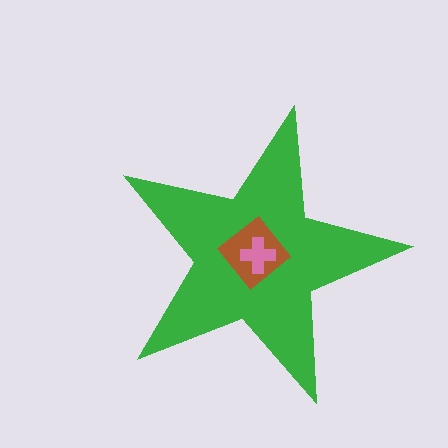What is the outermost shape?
The green star.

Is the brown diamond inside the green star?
Yes.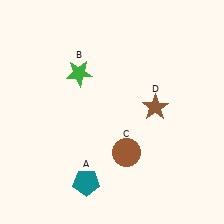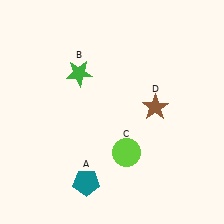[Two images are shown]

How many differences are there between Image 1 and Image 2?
There is 1 difference between the two images.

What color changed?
The circle (C) changed from brown in Image 1 to lime in Image 2.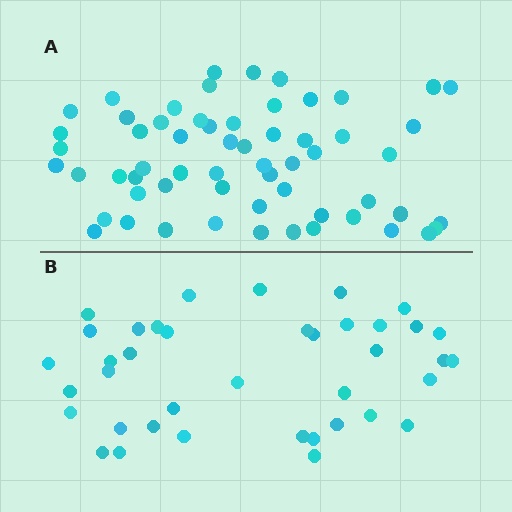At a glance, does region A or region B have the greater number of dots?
Region A (the top region) has more dots.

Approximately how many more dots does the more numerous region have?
Region A has approximately 20 more dots than region B.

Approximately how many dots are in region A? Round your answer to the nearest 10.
About 60 dots.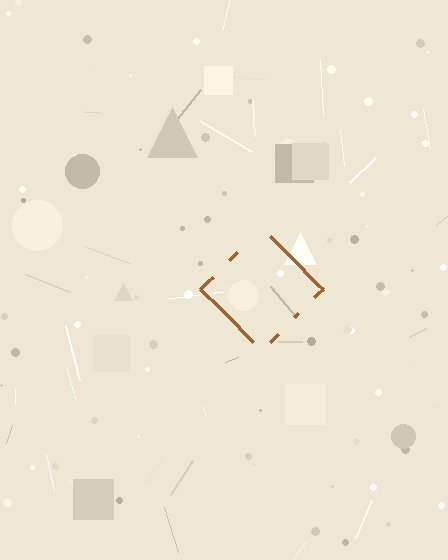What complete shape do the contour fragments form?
The contour fragments form a diamond.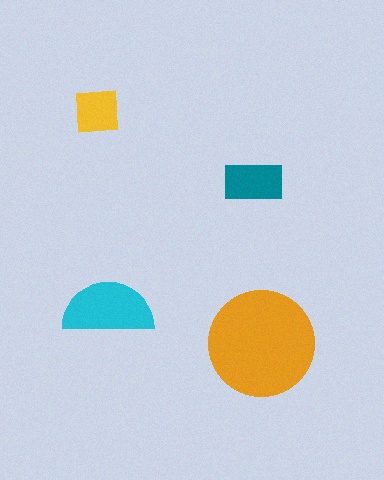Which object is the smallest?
The yellow square.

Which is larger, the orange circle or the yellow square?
The orange circle.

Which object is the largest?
The orange circle.